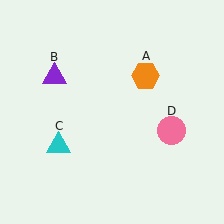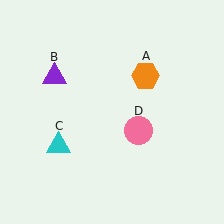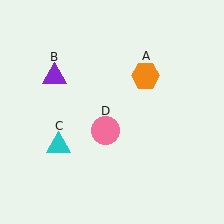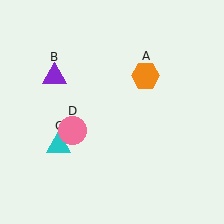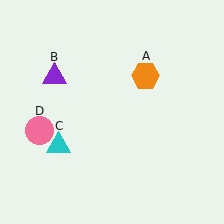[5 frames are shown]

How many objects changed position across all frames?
1 object changed position: pink circle (object D).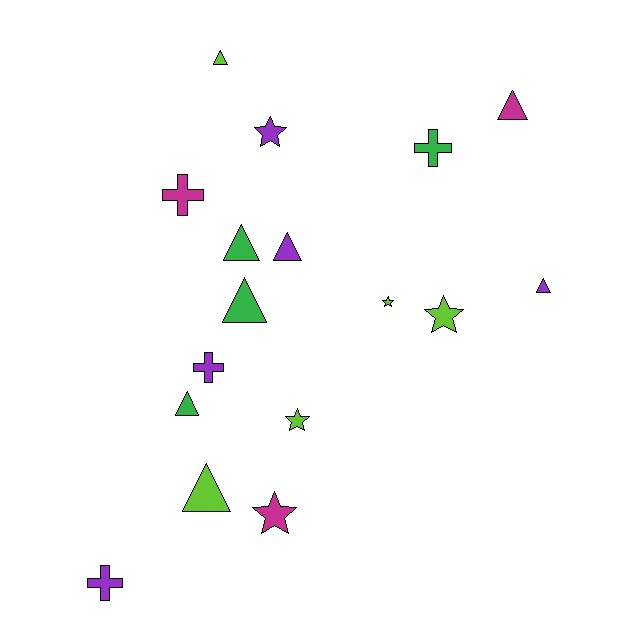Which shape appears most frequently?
Triangle, with 8 objects.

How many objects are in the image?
There are 17 objects.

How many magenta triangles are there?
There is 1 magenta triangle.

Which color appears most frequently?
Purple, with 5 objects.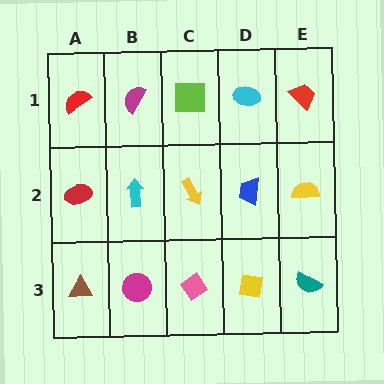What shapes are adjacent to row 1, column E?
A yellow semicircle (row 2, column E), a cyan ellipse (row 1, column D).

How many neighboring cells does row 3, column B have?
3.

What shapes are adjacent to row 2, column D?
A cyan ellipse (row 1, column D), a yellow square (row 3, column D), a yellow arrow (row 2, column C), a yellow semicircle (row 2, column E).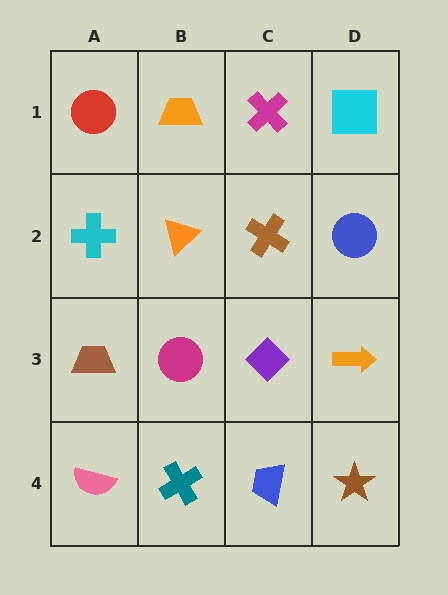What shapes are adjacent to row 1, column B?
An orange triangle (row 2, column B), a red circle (row 1, column A), a magenta cross (row 1, column C).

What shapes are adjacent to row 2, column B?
An orange trapezoid (row 1, column B), a magenta circle (row 3, column B), a cyan cross (row 2, column A), a brown cross (row 2, column C).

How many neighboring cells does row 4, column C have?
3.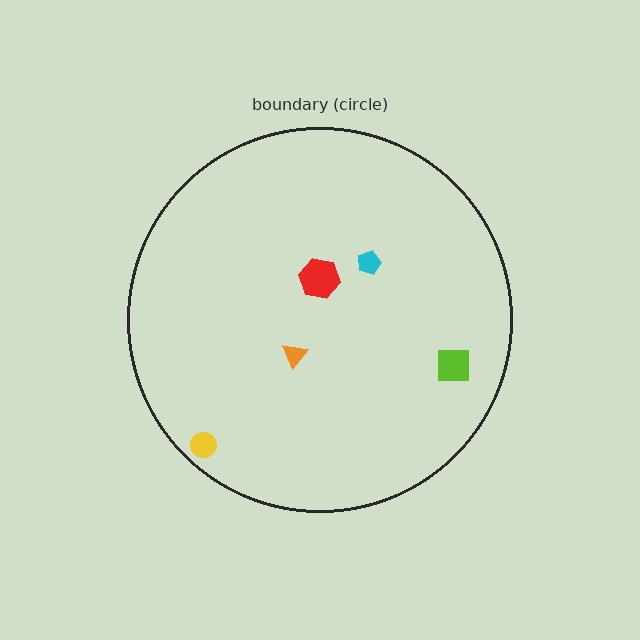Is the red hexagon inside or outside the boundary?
Inside.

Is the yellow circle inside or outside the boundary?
Inside.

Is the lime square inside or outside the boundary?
Inside.